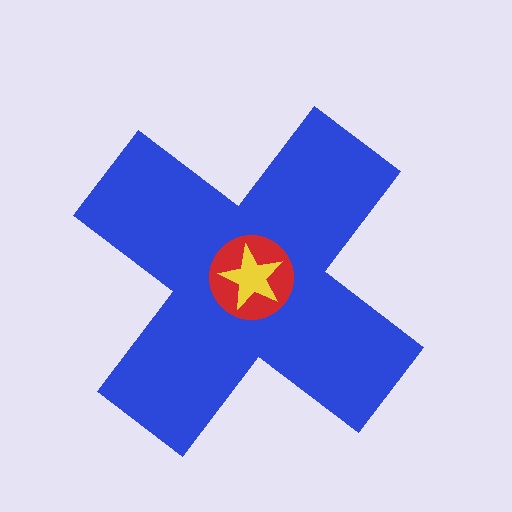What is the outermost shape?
The blue cross.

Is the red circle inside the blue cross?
Yes.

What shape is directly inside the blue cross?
The red circle.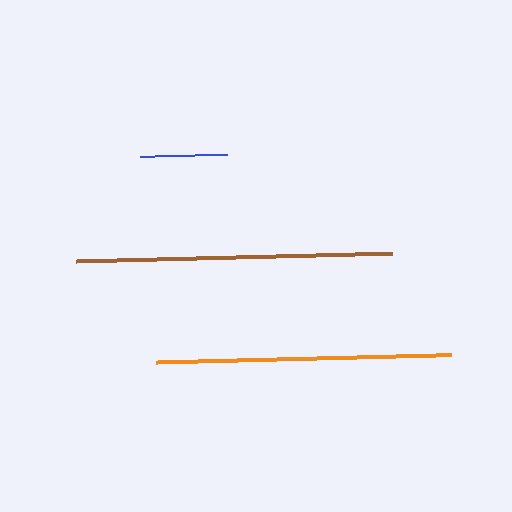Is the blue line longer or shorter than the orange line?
The orange line is longer than the blue line.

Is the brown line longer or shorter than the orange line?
The brown line is longer than the orange line.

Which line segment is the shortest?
The blue line is the shortest at approximately 87 pixels.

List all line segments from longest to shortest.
From longest to shortest: brown, orange, blue.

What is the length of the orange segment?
The orange segment is approximately 296 pixels long.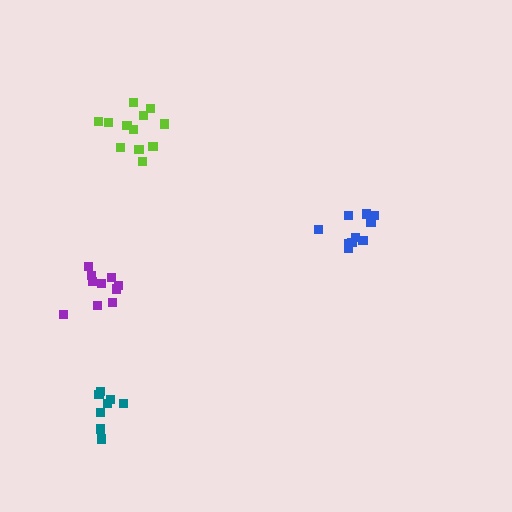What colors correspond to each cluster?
The clusters are colored: purple, teal, blue, lime.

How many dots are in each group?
Group 1: 10 dots, Group 2: 8 dots, Group 3: 10 dots, Group 4: 13 dots (41 total).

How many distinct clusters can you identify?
There are 4 distinct clusters.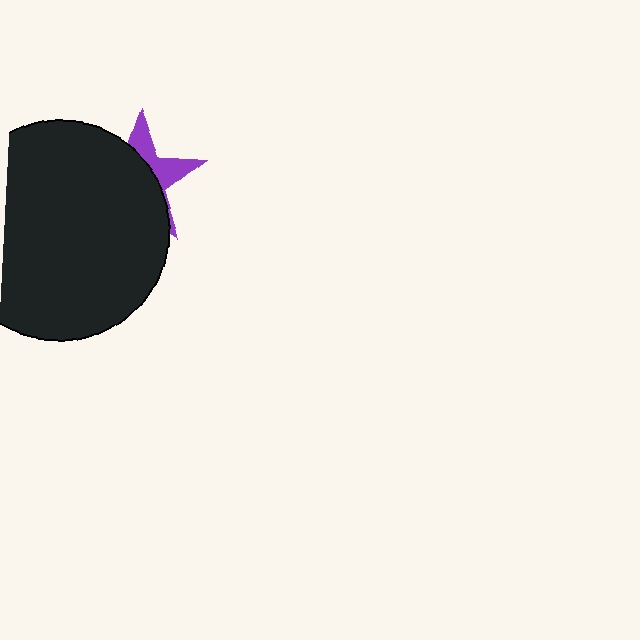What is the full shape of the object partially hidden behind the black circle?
The partially hidden object is a purple star.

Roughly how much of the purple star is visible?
A small part of it is visible (roughly 32%).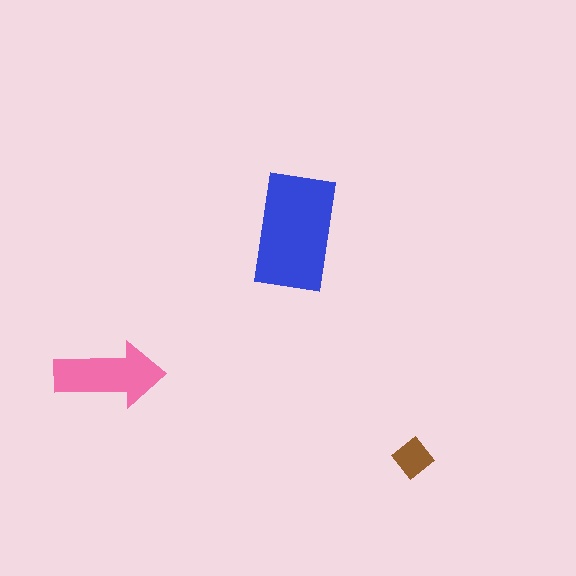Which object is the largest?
The blue rectangle.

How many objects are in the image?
There are 3 objects in the image.